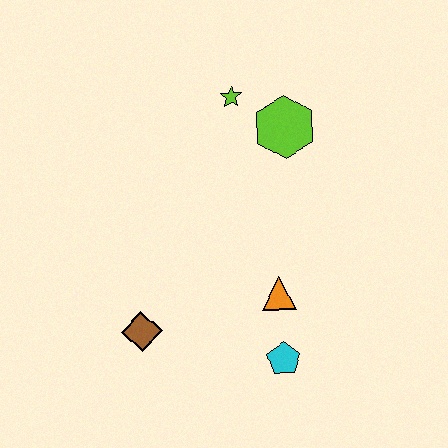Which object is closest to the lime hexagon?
The lime star is closest to the lime hexagon.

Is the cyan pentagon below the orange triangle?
Yes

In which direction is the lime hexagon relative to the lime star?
The lime hexagon is to the right of the lime star.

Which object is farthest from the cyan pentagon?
The lime star is farthest from the cyan pentagon.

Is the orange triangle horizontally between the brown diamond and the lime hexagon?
Yes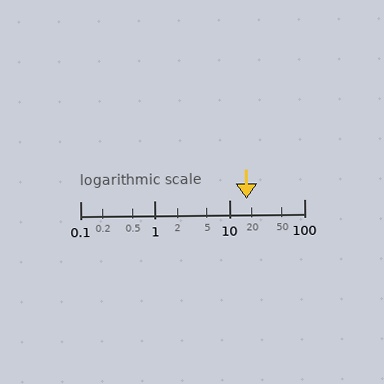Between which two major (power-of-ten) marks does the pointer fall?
The pointer is between 10 and 100.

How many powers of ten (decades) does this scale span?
The scale spans 3 decades, from 0.1 to 100.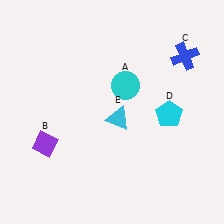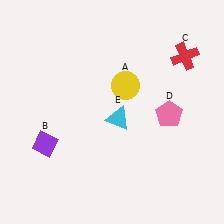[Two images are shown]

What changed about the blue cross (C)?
In Image 1, C is blue. In Image 2, it changed to red.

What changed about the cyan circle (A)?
In Image 1, A is cyan. In Image 2, it changed to yellow.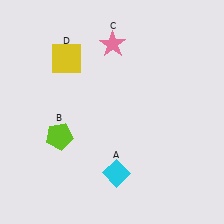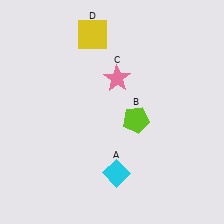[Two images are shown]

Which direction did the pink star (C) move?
The pink star (C) moved down.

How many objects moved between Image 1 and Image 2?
3 objects moved between the two images.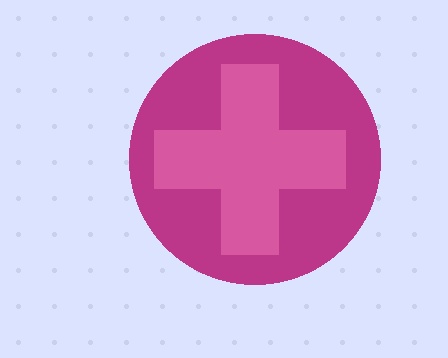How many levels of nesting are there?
2.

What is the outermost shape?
The magenta circle.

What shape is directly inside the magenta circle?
The pink cross.